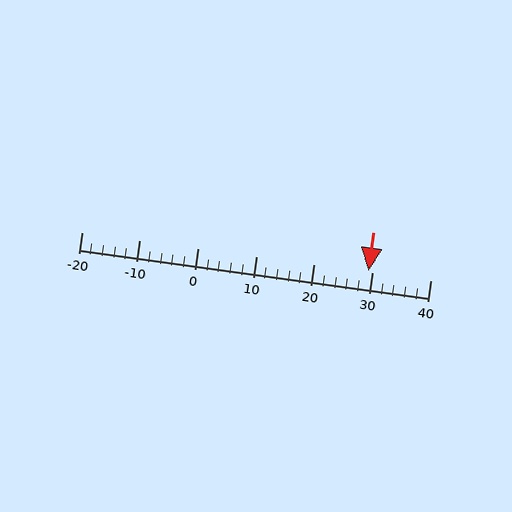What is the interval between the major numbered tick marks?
The major tick marks are spaced 10 units apart.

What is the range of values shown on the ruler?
The ruler shows values from -20 to 40.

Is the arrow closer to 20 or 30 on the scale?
The arrow is closer to 30.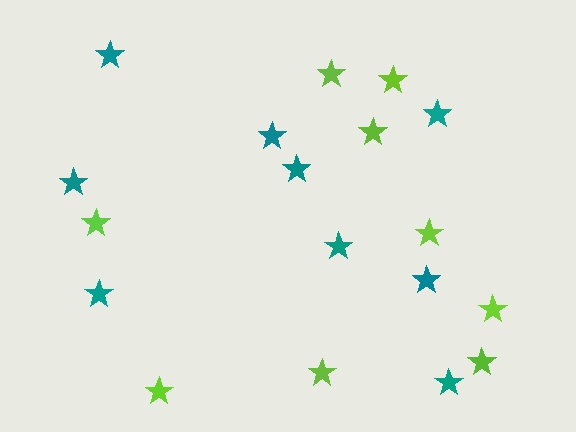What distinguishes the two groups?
There are 2 groups: one group of lime stars (9) and one group of teal stars (9).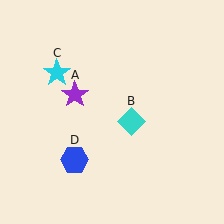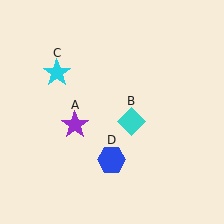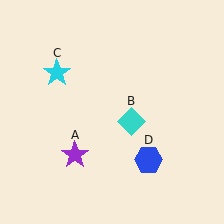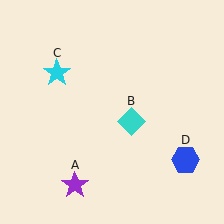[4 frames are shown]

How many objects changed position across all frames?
2 objects changed position: purple star (object A), blue hexagon (object D).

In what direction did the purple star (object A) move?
The purple star (object A) moved down.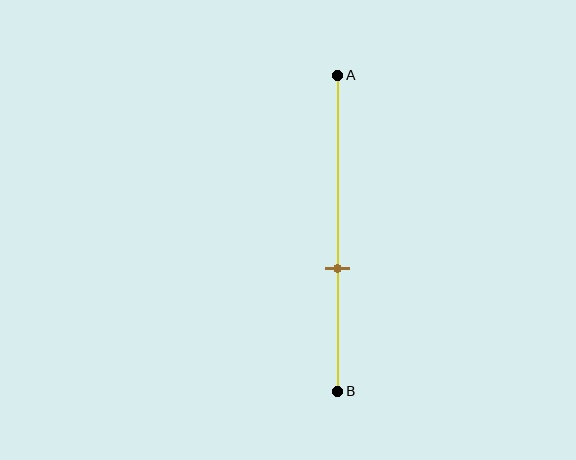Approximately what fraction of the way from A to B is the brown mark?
The brown mark is approximately 60% of the way from A to B.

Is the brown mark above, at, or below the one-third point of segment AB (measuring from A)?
The brown mark is below the one-third point of segment AB.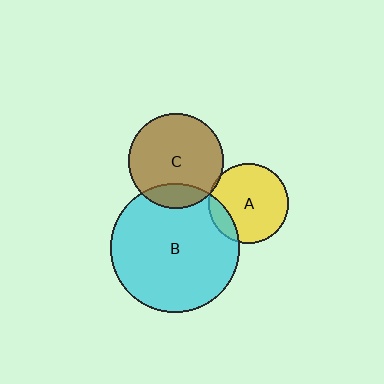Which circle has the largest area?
Circle B (cyan).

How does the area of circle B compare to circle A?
Approximately 2.6 times.